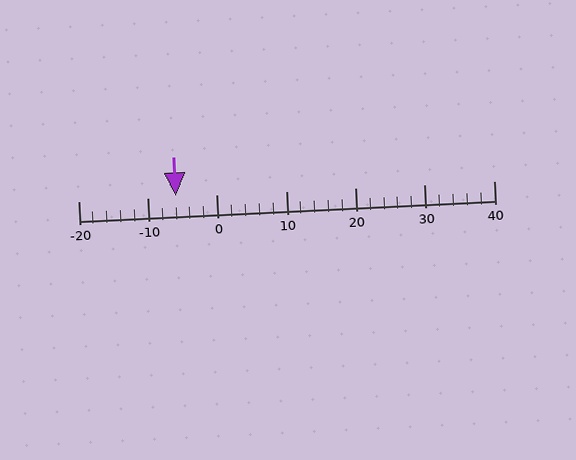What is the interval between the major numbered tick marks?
The major tick marks are spaced 10 units apart.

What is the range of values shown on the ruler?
The ruler shows values from -20 to 40.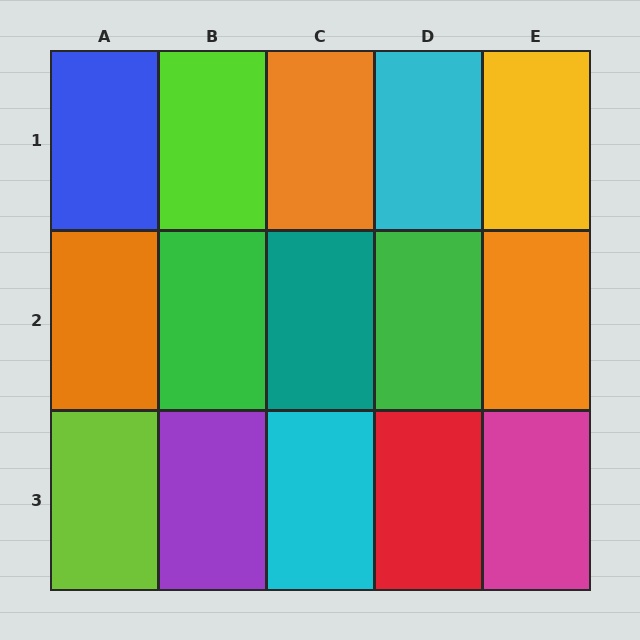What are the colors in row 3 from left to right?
Lime, purple, cyan, red, magenta.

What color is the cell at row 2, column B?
Green.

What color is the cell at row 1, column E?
Yellow.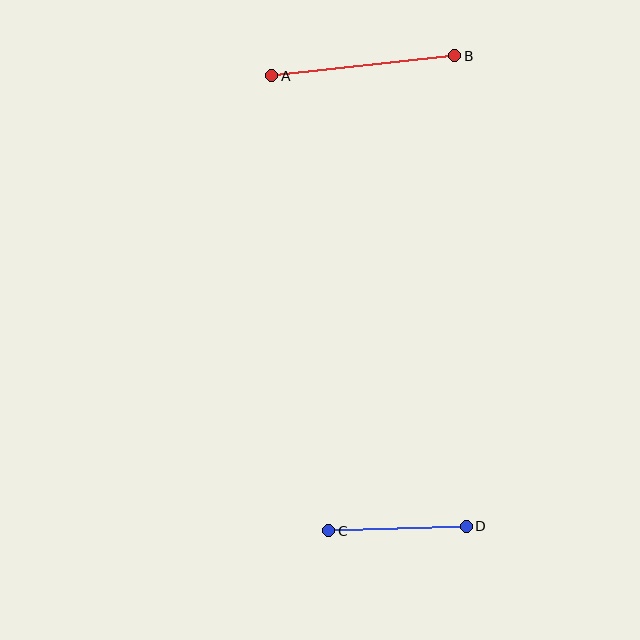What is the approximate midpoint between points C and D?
The midpoint is at approximately (398, 529) pixels.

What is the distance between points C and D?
The distance is approximately 138 pixels.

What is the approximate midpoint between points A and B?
The midpoint is at approximately (363, 66) pixels.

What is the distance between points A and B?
The distance is approximately 184 pixels.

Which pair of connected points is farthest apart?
Points A and B are farthest apart.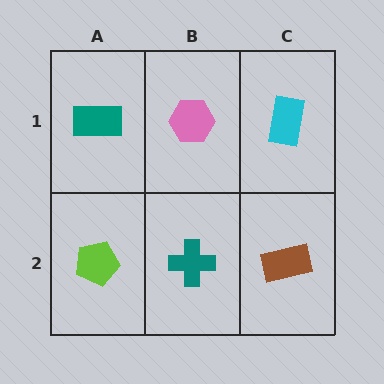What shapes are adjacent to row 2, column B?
A pink hexagon (row 1, column B), a lime pentagon (row 2, column A), a brown rectangle (row 2, column C).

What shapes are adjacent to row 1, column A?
A lime pentagon (row 2, column A), a pink hexagon (row 1, column B).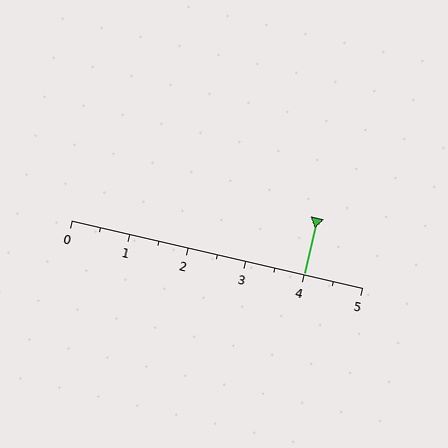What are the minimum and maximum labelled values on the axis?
The axis runs from 0 to 5.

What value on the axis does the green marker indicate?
The marker indicates approximately 4.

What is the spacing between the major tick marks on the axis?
The major ticks are spaced 1 apart.